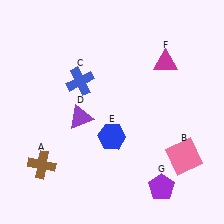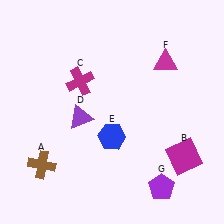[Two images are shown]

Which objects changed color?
B changed from pink to magenta. C changed from blue to magenta.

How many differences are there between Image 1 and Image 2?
There are 2 differences between the two images.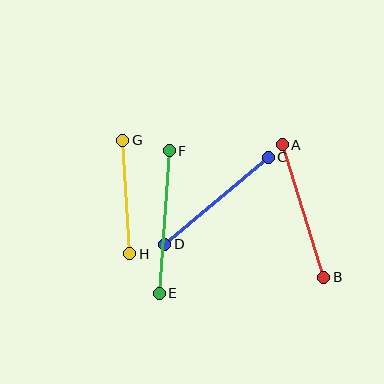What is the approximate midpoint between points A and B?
The midpoint is at approximately (303, 211) pixels.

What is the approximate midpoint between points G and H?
The midpoint is at approximately (126, 197) pixels.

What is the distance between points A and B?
The distance is approximately 139 pixels.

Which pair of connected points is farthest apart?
Points E and F are farthest apart.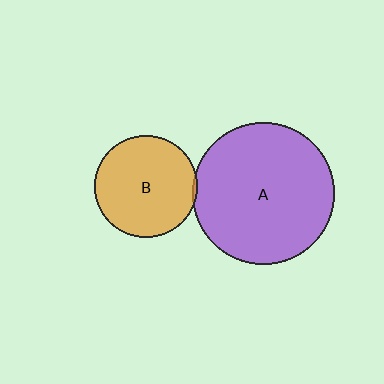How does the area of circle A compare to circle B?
Approximately 1.9 times.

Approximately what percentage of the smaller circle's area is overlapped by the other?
Approximately 5%.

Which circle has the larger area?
Circle A (purple).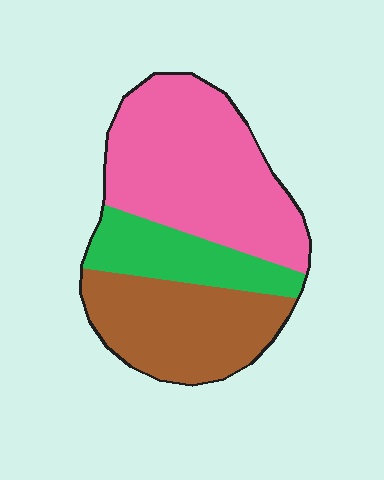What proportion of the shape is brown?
Brown takes up about one third (1/3) of the shape.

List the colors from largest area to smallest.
From largest to smallest: pink, brown, green.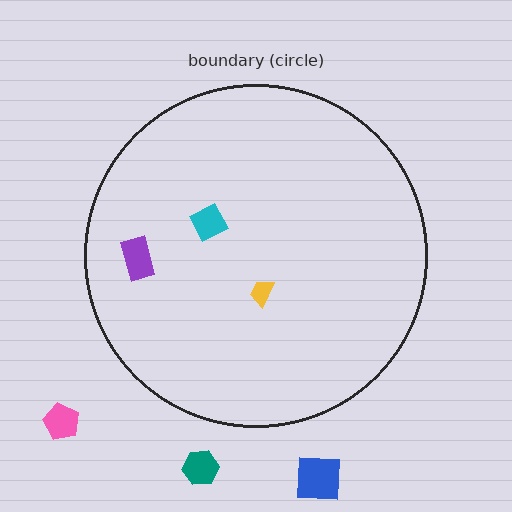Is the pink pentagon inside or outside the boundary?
Outside.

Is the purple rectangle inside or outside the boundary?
Inside.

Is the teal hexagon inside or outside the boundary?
Outside.